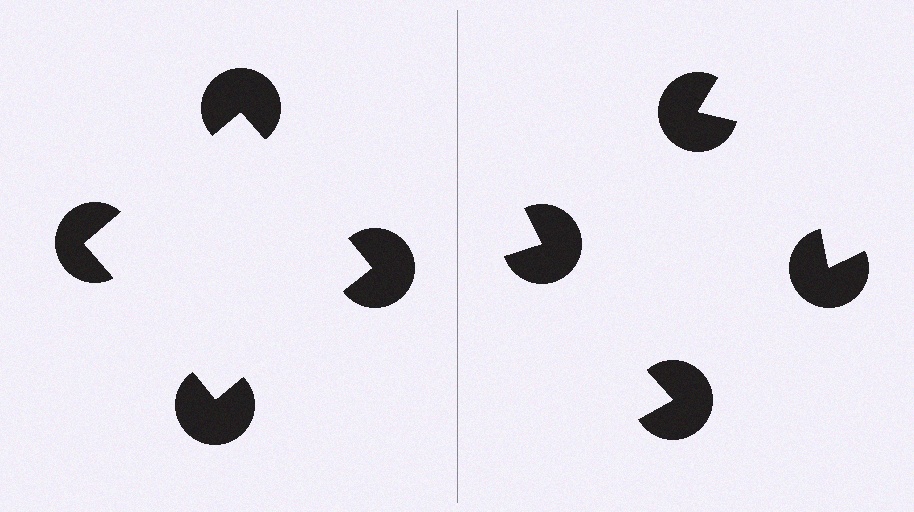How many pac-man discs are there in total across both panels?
8 — 4 on each side.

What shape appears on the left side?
An illusory square.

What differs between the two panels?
The pac-man discs are positioned identically on both sides; only the wedge orientations differ. On the left they align to a square; on the right they are misaligned.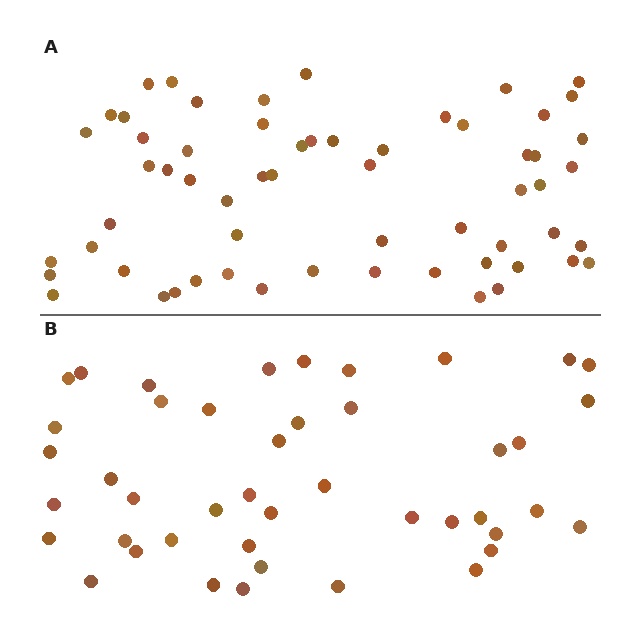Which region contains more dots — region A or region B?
Region A (the top region) has more dots.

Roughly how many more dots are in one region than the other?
Region A has approximately 15 more dots than region B.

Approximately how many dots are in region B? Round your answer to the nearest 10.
About 40 dots. (The exact count is 44, which rounds to 40.)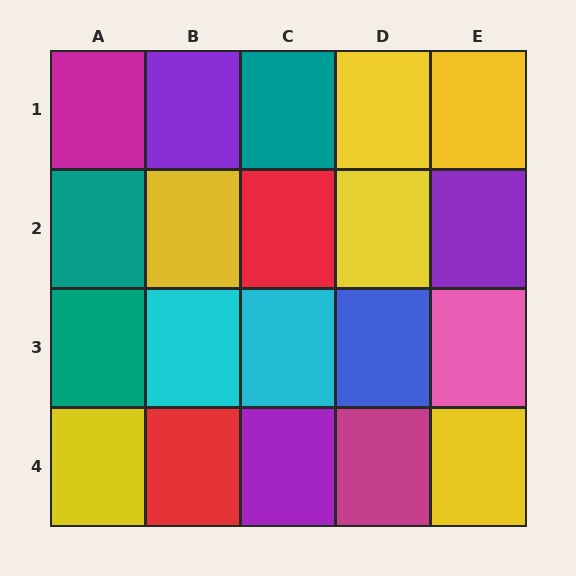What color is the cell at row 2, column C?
Red.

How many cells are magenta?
2 cells are magenta.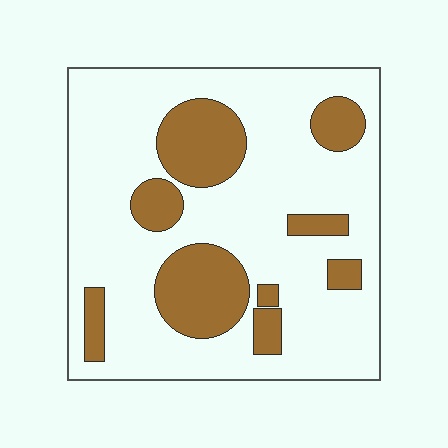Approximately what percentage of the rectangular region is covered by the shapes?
Approximately 25%.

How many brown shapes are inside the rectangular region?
9.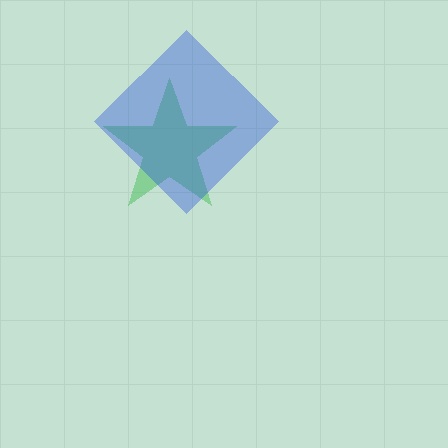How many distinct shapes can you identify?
There are 2 distinct shapes: a green star, a blue diamond.